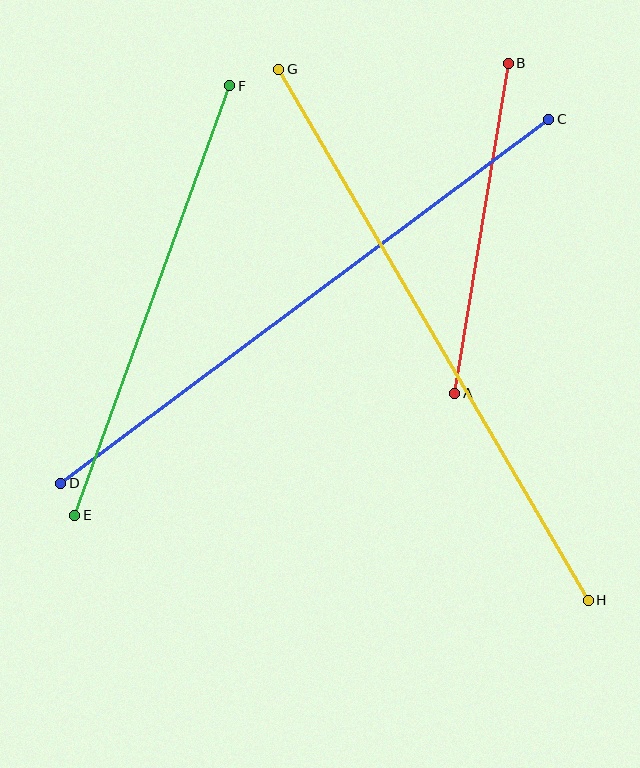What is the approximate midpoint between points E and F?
The midpoint is at approximately (152, 301) pixels.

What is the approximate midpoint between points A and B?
The midpoint is at approximately (482, 228) pixels.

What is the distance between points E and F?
The distance is approximately 457 pixels.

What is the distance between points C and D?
The distance is approximately 609 pixels.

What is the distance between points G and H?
The distance is approximately 615 pixels.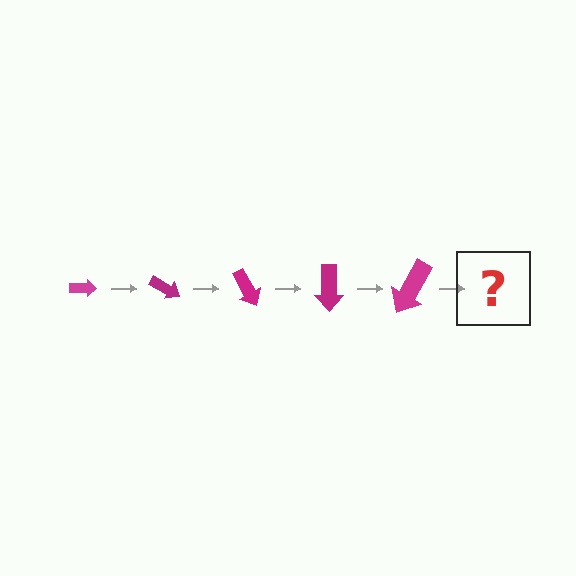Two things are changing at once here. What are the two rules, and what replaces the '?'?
The two rules are that the arrow grows larger each step and it rotates 30 degrees each step. The '?' should be an arrow, larger than the previous one and rotated 150 degrees from the start.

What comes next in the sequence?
The next element should be an arrow, larger than the previous one and rotated 150 degrees from the start.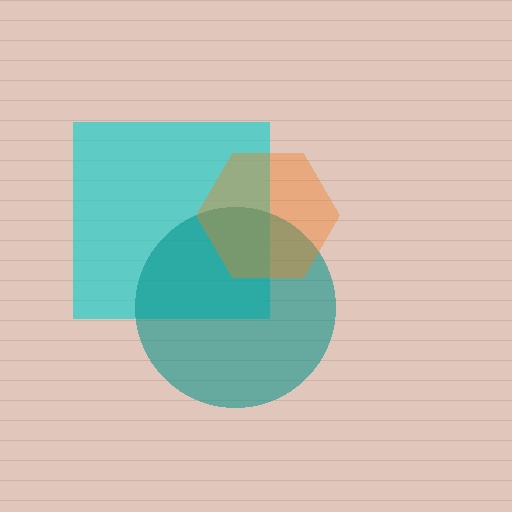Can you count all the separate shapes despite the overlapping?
Yes, there are 3 separate shapes.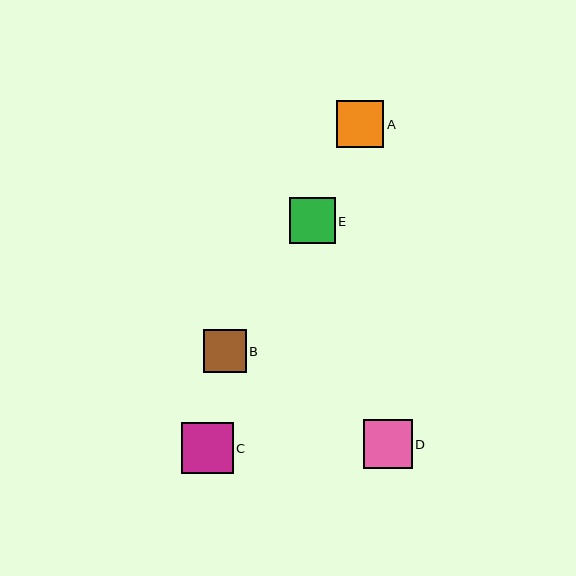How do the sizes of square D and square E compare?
Square D and square E are approximately the same size.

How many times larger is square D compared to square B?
Square D is approximately 1.1 times the size of square B.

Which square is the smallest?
Square B is the smallest with a size of approximately 43 pixels.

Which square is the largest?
Square C is the largest with a size of approximately 52 pixels.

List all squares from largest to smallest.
From largest to smallest: C, D, A, E, B.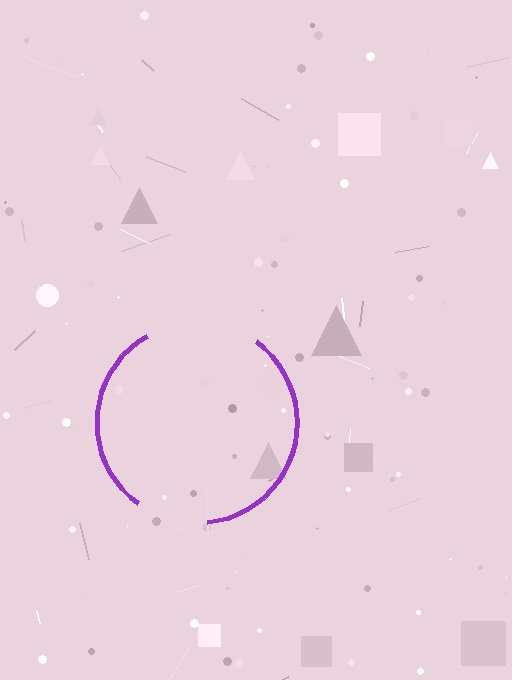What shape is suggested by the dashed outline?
The dashed outline suggests a circle.